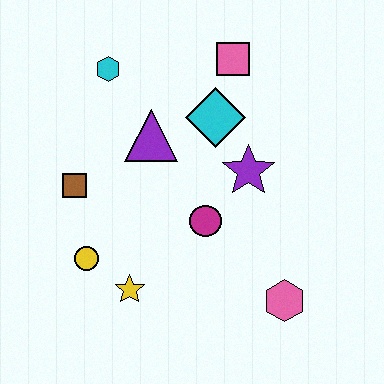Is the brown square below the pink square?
Yes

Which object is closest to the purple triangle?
The cyan diamond is closest to the purple triangle.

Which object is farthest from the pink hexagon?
The cyan hexagon is farthest from the pink hexagon.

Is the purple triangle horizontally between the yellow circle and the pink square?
Yes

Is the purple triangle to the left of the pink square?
Yes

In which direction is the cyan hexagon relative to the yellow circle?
The cyan hexagon is above the yellow circle.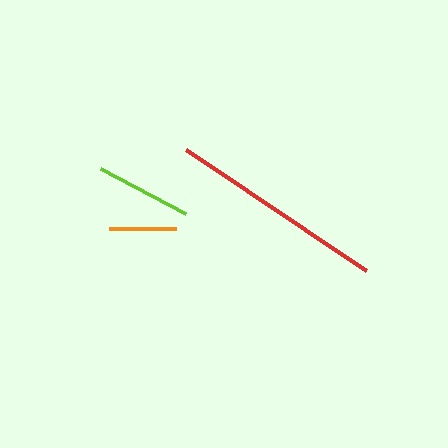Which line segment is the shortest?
The orange line is the shortest at approximately 67 pixels.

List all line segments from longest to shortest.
From longest to shortest: red, lime, orange.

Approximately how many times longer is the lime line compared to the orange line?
The lime line is approximately 1.4 times the length of the orange line.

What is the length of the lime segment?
The lime segment is approximately 96 pixels long.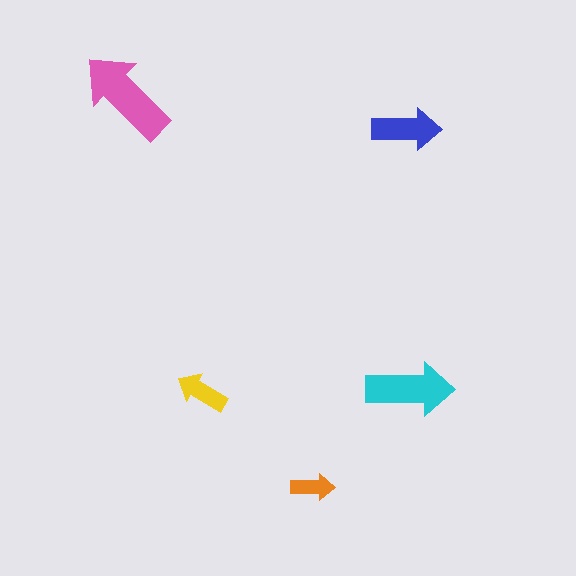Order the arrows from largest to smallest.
the pink one, the cyan one, the blue one, the yellow one, the orange one.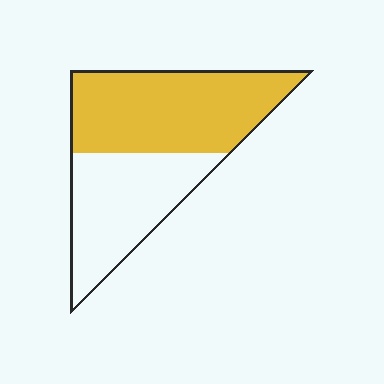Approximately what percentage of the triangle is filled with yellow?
Approximately 55%.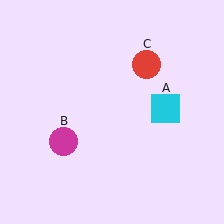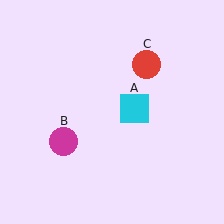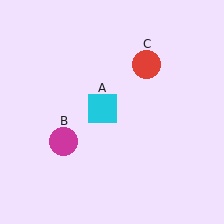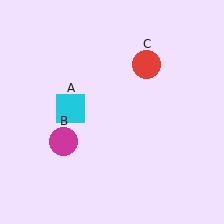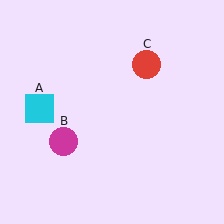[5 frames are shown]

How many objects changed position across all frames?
1 object changed position: cyan square (object A).